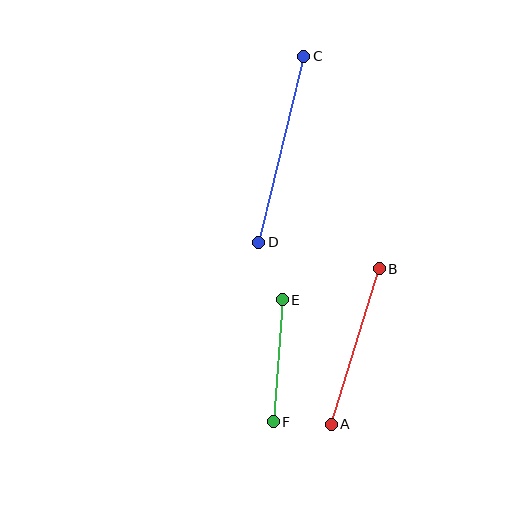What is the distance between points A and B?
The distance is approximately 163 pixels.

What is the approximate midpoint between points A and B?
The midpoint is at approximately (355, 346) pixels.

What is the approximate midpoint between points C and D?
The midpoint is at approximately (281, 149) pixels.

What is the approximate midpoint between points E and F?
The midpoint is at approximately (278, 361) pixels.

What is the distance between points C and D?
The distance is approximately 192 pixels.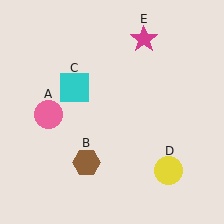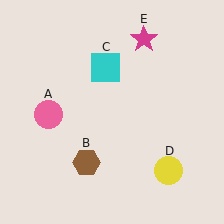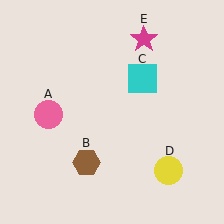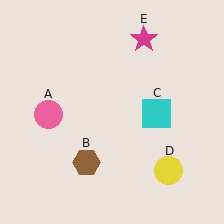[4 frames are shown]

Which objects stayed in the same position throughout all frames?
Pink circle (object A) and brown hexagon (object B) and yellow circle (object D) and magenta star (object E) remained stationary.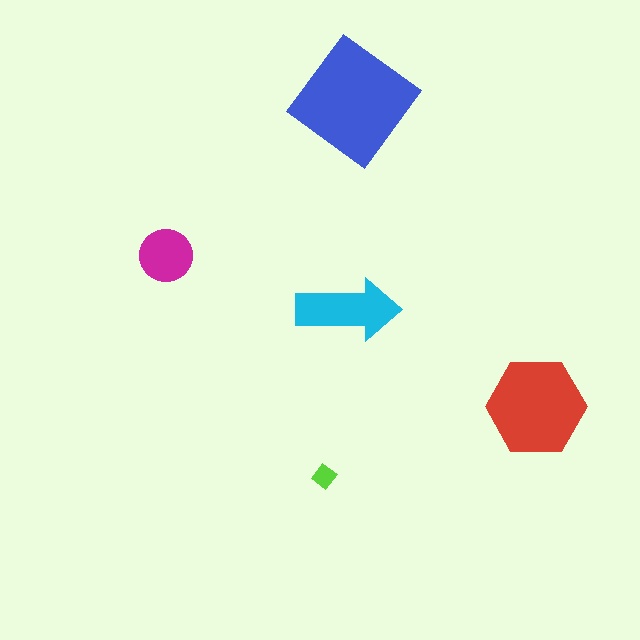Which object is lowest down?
The lime diamond is bottommost.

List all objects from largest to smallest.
The blue diamond, the red hexagon, the cyan arrow, the magenta circle, the lime diamond.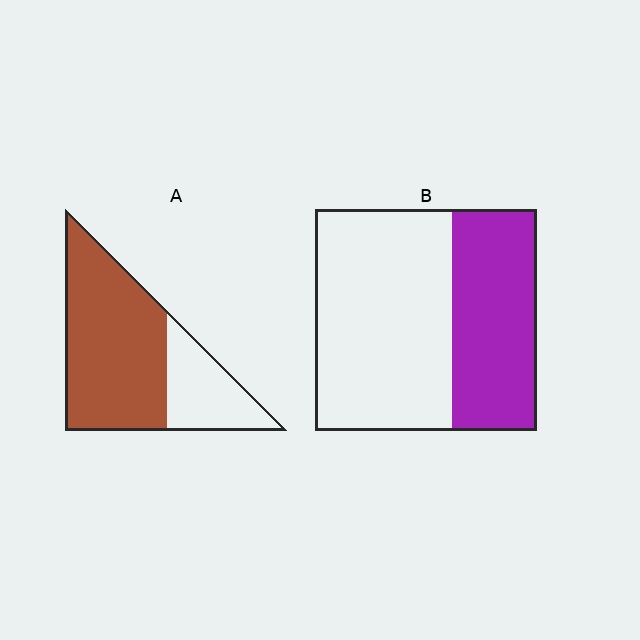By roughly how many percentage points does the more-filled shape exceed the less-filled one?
By roughly 30 percentage points (A over B).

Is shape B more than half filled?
No.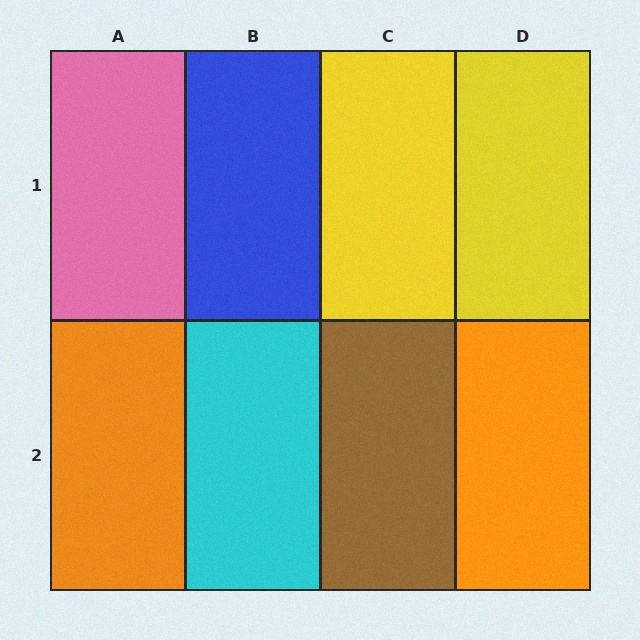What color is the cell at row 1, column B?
Blue.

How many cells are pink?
1 cell is pink.